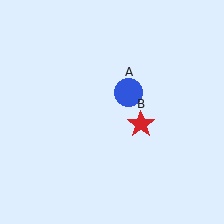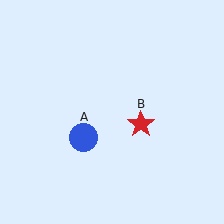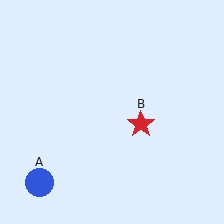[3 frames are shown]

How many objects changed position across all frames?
1 object changed position: blue circle (object A).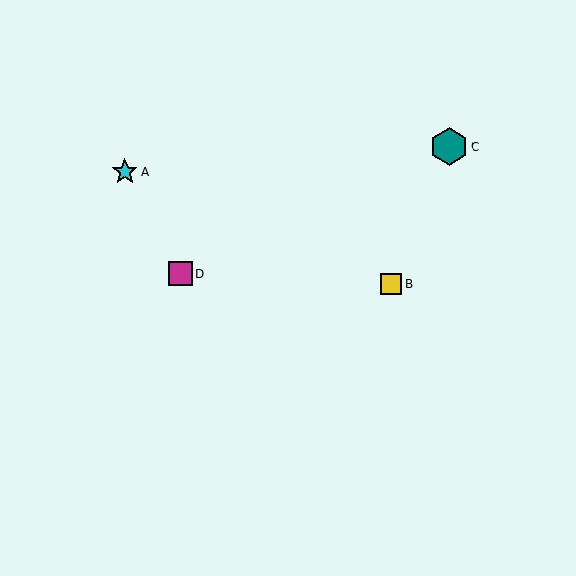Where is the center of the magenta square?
The center of the magenta square is at (180, 274).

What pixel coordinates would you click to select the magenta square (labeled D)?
Click at (180, 274) to select the magenta square D.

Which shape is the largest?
The teal hexagon (labeled C) is the largest.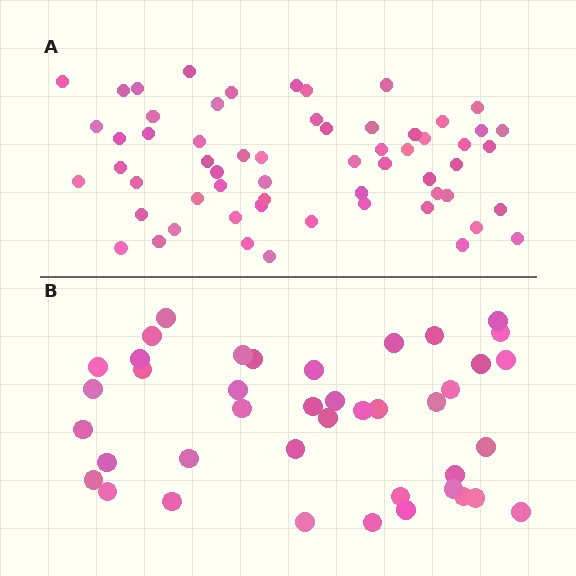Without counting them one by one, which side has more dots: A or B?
Region A (the top region) has more dots.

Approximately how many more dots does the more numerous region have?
Region A has approximately 20 more dots than region B.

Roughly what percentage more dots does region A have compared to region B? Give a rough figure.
About 45% more.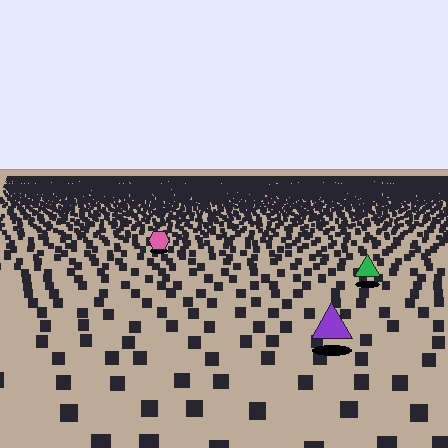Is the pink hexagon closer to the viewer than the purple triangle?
No. The purple triangle is closer — you can tell from the texture gradient: the ground texture is coarser near it.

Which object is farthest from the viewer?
The pink hexagon is farthest from the viewer. It appears smaller and the ground texture around it is denser.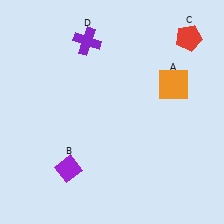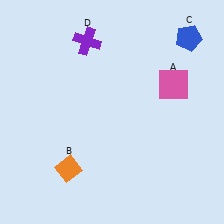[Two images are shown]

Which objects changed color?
A changed from orange to pink. B changed from purple to orange. C changed from red to blue.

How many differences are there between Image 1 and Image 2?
There are 3 differences between the two images.